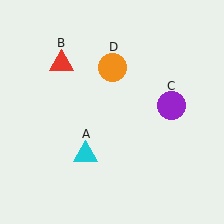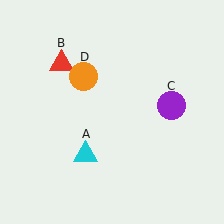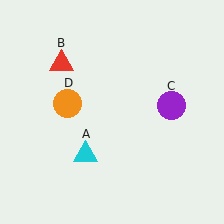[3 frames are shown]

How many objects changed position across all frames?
1 object changed position: orange circle (object D).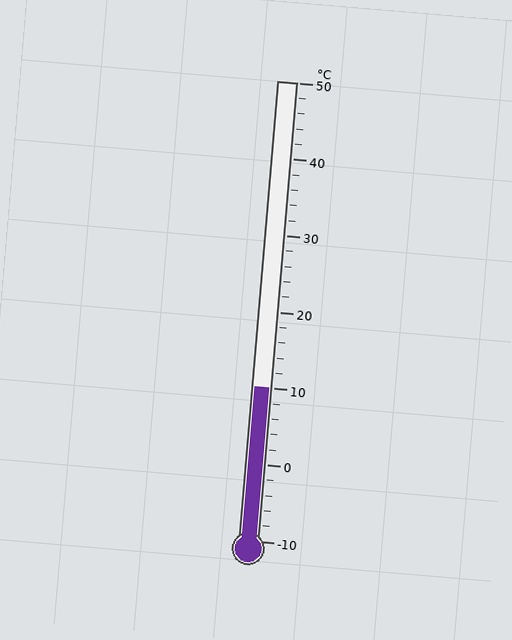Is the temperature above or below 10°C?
The temperature is at 10°C.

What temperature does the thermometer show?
The thermometer shows approximately 10°C.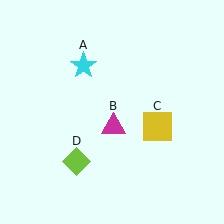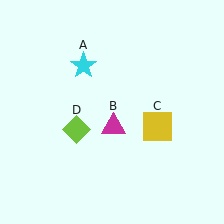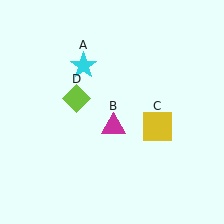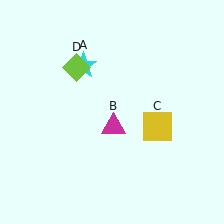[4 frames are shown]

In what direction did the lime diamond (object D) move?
The lime diamond (object D) moved up.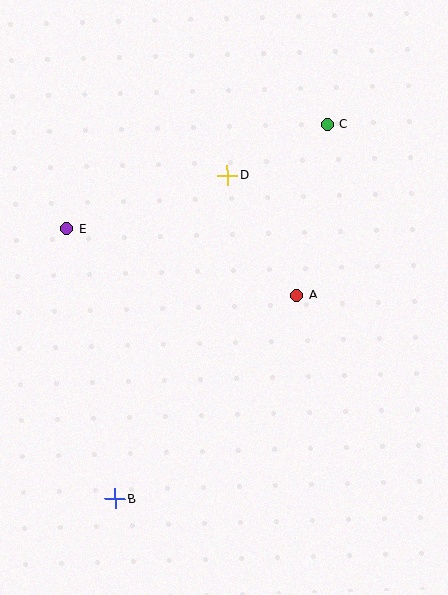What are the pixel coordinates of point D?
Point D is at (227, 176).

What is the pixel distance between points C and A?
The distance between C and A is 174 pixels.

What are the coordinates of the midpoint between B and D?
The midpoint between B and D is at (171, 337).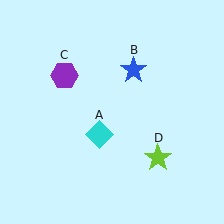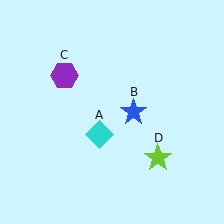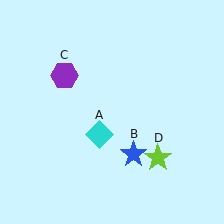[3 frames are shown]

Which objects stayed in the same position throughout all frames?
Cyan diamond (object A) and purple hexagon (object C) and lime star (object D) remained stationary.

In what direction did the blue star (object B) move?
The blue star (object B) moved down.